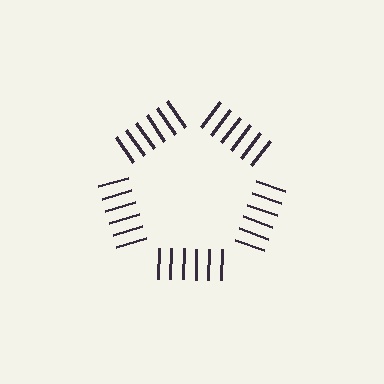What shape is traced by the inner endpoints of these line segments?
An illusory pentagon — the line segments terminate on its edges but no continuous stroke is drawn.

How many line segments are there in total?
30 — 6 along each of the 5 edges.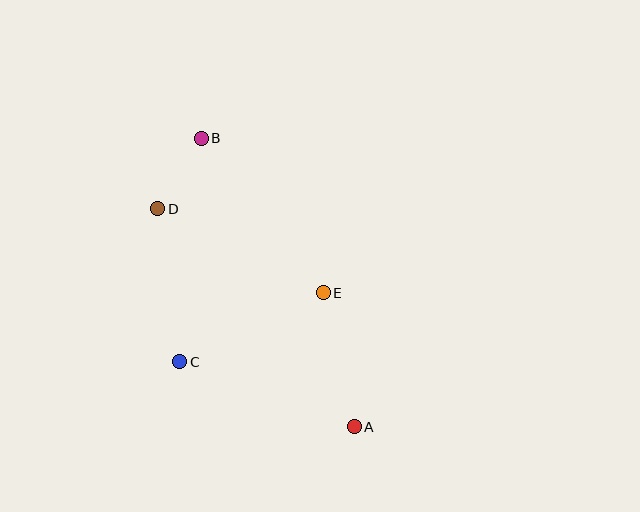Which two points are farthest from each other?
Points A and B are farthest from each other.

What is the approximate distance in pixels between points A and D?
The distance between A and D is approximately 293 pixels.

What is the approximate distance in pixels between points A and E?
The distance between A and E is approximately 137 pixels.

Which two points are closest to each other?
Points B and D are closest to each other.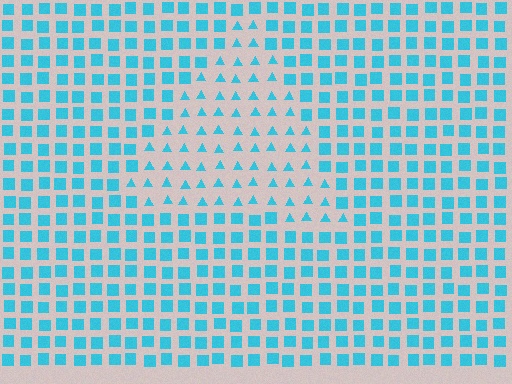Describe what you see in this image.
The image is filled with small cyan elements arranged in a uniform grid. A triangle-shaped region contains triangles, while the surrounding area contains squares. The boundary is defined purely by the change in element shape.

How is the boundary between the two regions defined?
The boundary is defined by a change in element shape: triangles inside vs. squares outside. All elements share the same color and spacing.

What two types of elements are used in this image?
The image uses triangles inside the triangle region and squares outside it.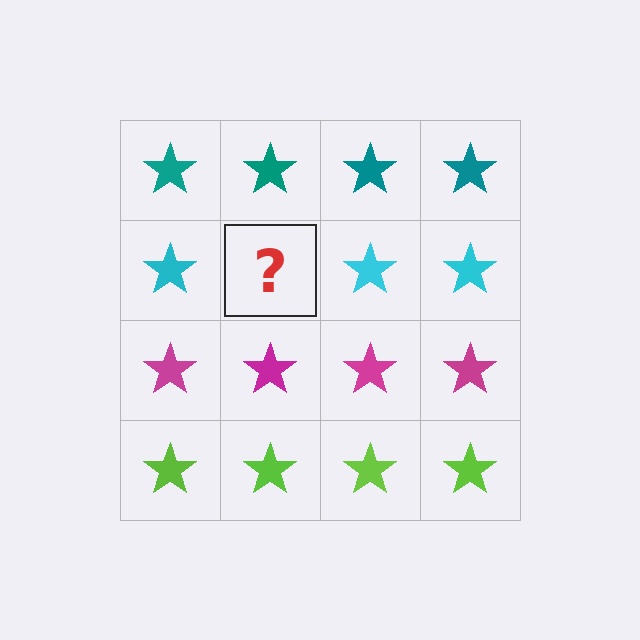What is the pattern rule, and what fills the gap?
The rule is that each row has a consistent color. The gap should be filled with a cyan star.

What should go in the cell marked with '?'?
The missing cell should contain a cyan star.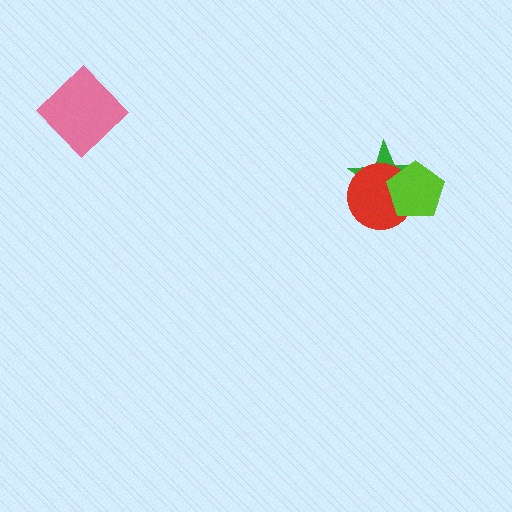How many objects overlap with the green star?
2 objects overlap with the green star.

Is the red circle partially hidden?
Yes, it is partially covered by another shape.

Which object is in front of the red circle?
The lime pentagon is in front of the red circle.